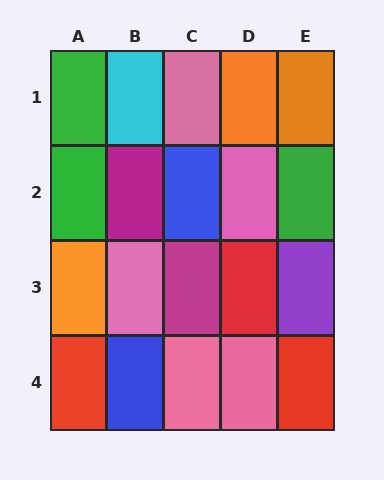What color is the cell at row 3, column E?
Purple.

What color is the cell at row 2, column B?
Magenta.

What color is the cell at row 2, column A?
Green.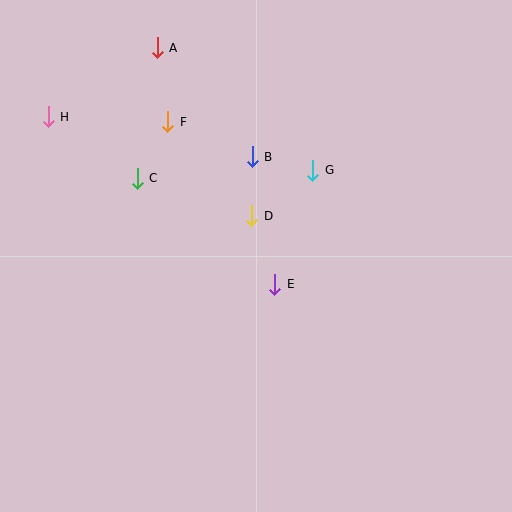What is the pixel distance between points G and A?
The distance between G and A is 198 pixels.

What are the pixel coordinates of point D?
Point D is at (252, 216).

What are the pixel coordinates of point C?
Point C is at (137, 178).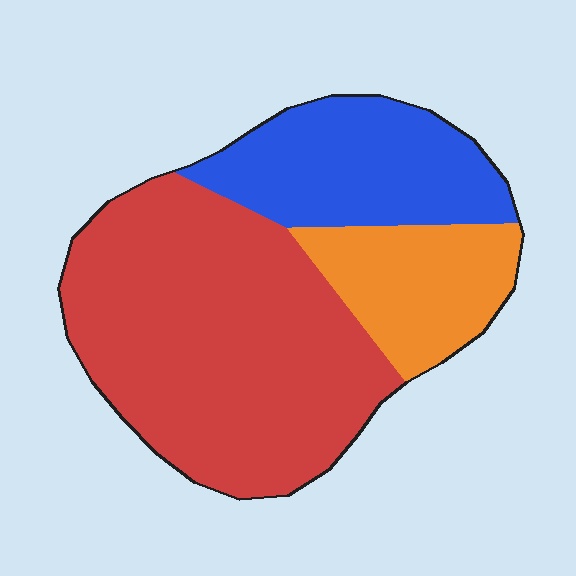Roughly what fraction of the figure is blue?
Blue covers 25% of the figure.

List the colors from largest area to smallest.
From largest to smallest: red, blue, orange.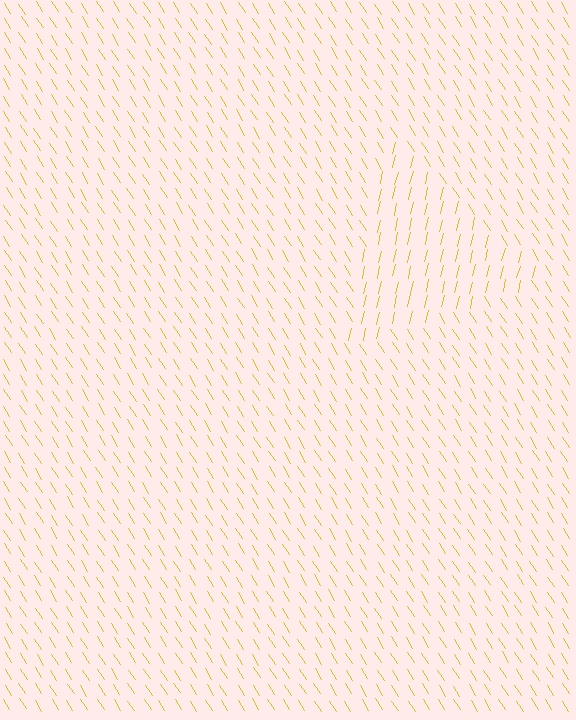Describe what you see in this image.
The image is filled with small yellow line segments. A triangle region in the image has lines oriented differently from the surrounding lines, creating a visible texture boundary.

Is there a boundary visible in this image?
Yes, there is a texture boundary formed by a change in line orientation.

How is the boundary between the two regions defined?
The boundary is defined purely by a change in line orientation (approximately 45 degrees difference). All lines are the same color and thickness.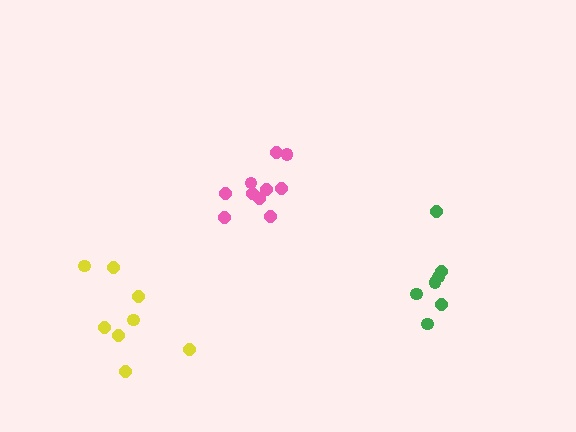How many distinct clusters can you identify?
There are 3 distinct clusters.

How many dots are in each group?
Group 1: 7 dots, Group 2: 8 dots, Group 3: 10 dots (25 total).